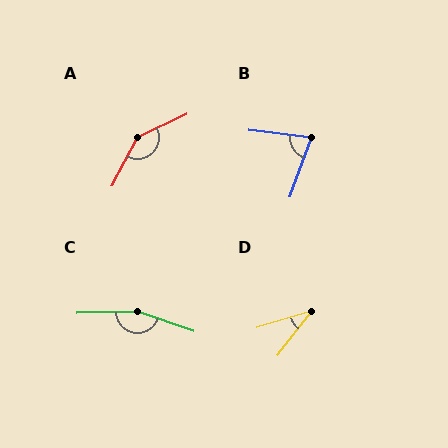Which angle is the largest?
C, at approximately 160 degrees.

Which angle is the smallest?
D, at approximately 36 degrees.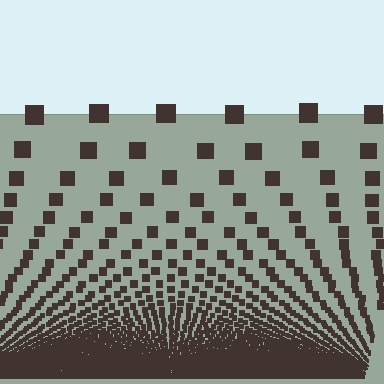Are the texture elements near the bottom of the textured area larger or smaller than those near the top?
Smaller. The gradient is inverted — elements near the bottom are smaller and denser.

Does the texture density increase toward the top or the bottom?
Density increases toward the bottom.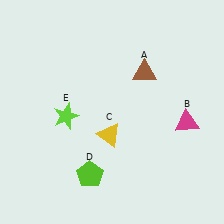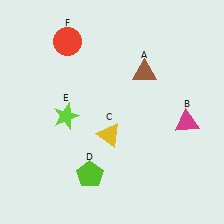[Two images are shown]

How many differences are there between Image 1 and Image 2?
There is 1 difference between the two images.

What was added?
A red circle (F) was added in Image 2.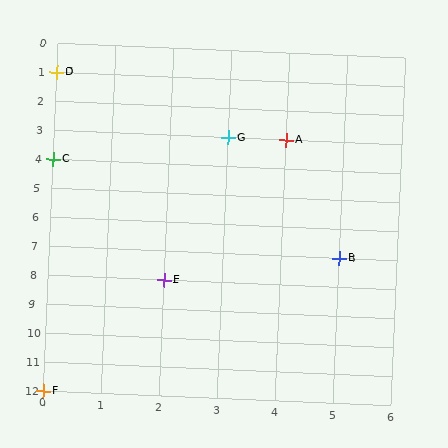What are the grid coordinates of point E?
Point E is at grid coordinates (2, 8).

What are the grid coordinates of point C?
Point C is at grid coordinates (0, 4).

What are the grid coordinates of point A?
Point A is at grid coordinates (4, 3).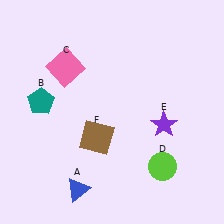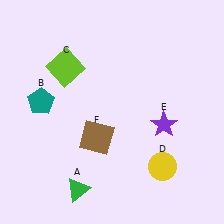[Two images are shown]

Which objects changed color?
A changed from blue to green. C changed from pink to lime. D changed from lime to yellow.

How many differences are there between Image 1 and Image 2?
There are 3 differences between the two images.